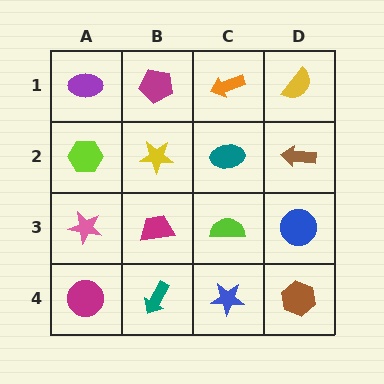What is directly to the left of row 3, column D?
A lime semicircle.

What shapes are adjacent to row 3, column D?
A brown arrow (row 2, column D), a brown hexagon (row 4, column D), a lime semicircle (row 3, column C).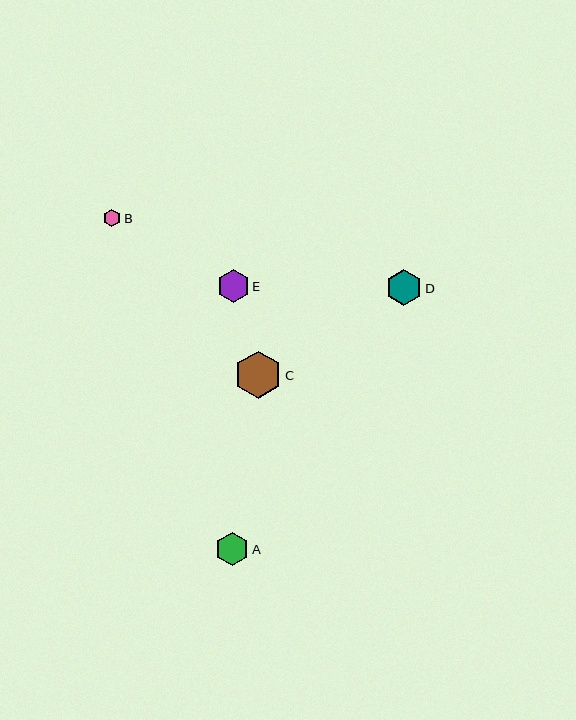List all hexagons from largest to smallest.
From largest to smallest: C, D, A, E, B.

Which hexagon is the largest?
Hexagon C is the largest with a size of approximately 48 pixels.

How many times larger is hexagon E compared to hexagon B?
Hexagon E is approximately 1.8 times the size of hexagon B.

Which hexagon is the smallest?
Hexagon B is the smallest with a size of approximately 17 pixels.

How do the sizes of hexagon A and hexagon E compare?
Hexagon A and hexagon E are approximately the same size.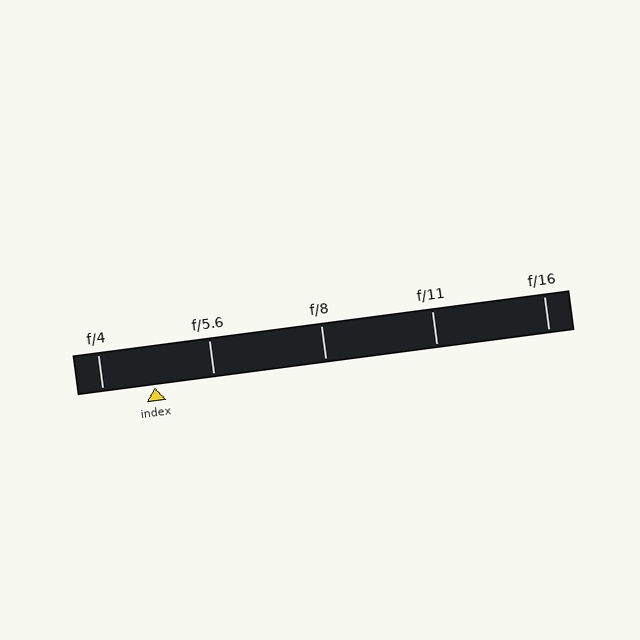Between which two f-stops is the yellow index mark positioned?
The index mark is between f/4 and f/5.6.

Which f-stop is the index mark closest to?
The index mark is closest to f/4.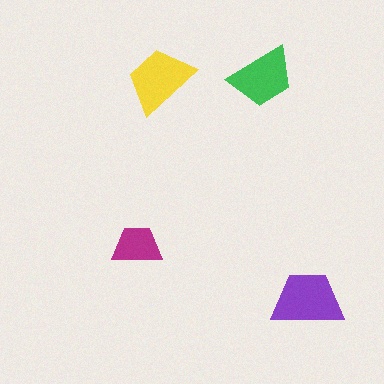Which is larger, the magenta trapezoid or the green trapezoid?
The green one.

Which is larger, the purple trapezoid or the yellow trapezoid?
The purple one.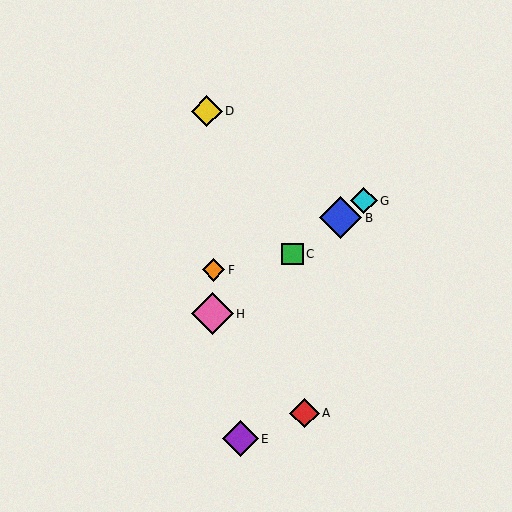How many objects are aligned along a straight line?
4 objects (B, C, G, H) are aligned along a straight line.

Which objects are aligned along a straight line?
Objects B, C, G, H are aligned along a straight line.